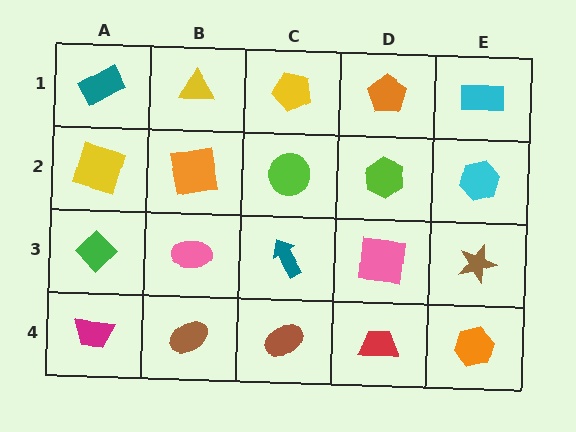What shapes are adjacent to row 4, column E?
A brown star (row 3, column E), a red trapezoid (row 4, column D).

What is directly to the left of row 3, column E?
A pink square.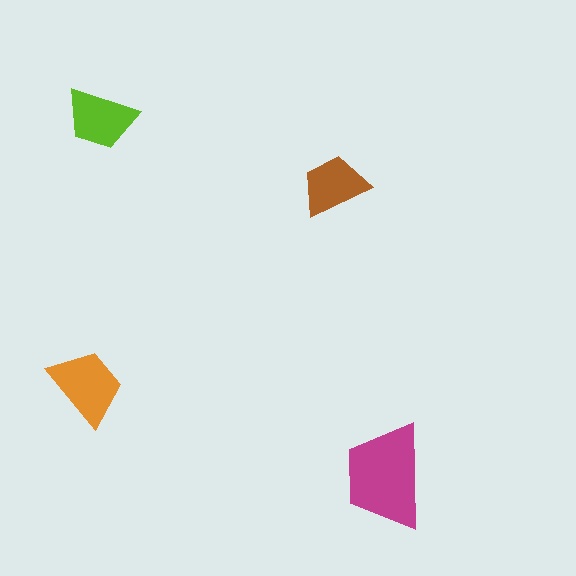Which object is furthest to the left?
The orange trapezoid is leftmost.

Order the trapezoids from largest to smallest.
the magenta one, the orange one, the lime one, the brown one.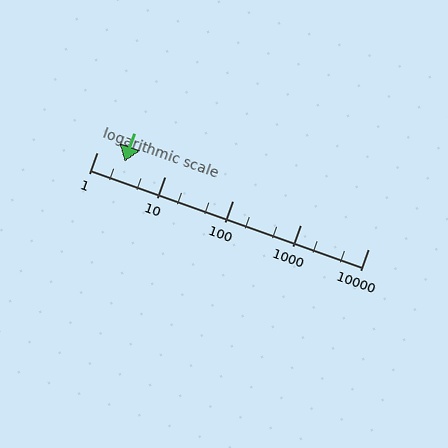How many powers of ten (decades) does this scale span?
The scale spans 4 decades, from 1 to 10000.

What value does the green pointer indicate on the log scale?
The pointer indicates approximately 2.6.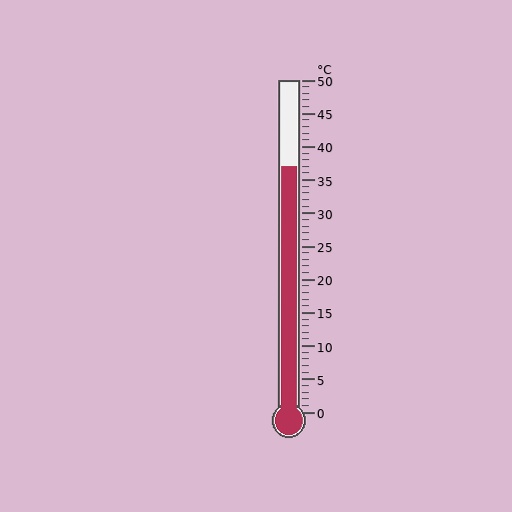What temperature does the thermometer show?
The thermometer shows approximately 37°C.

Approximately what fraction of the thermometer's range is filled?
The thermometer is filled to approximately 75% of its range.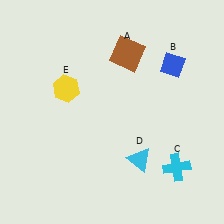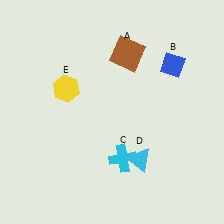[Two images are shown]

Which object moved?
The cyan cross (C) moved left.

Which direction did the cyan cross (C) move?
The cyan cross (C) moved left.